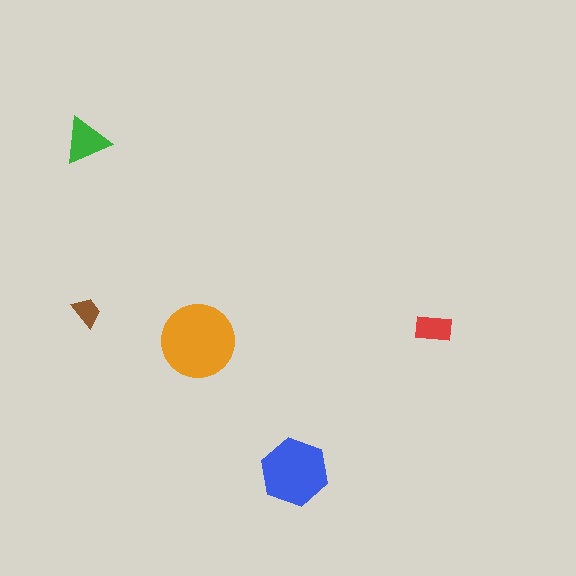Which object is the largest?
The orange circle.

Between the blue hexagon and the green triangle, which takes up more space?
The blue hexagon.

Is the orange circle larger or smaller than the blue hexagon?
Larger.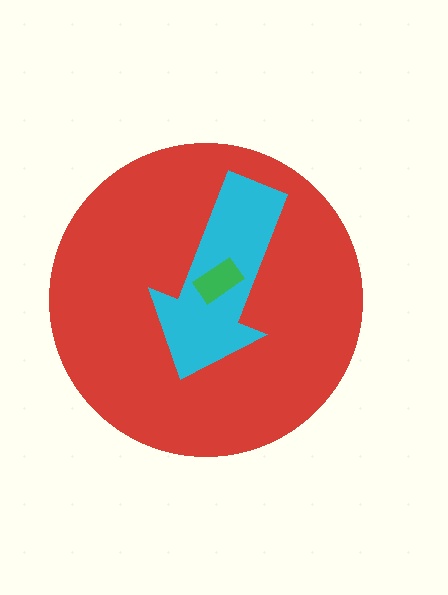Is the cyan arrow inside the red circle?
Yes.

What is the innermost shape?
The green rectangle.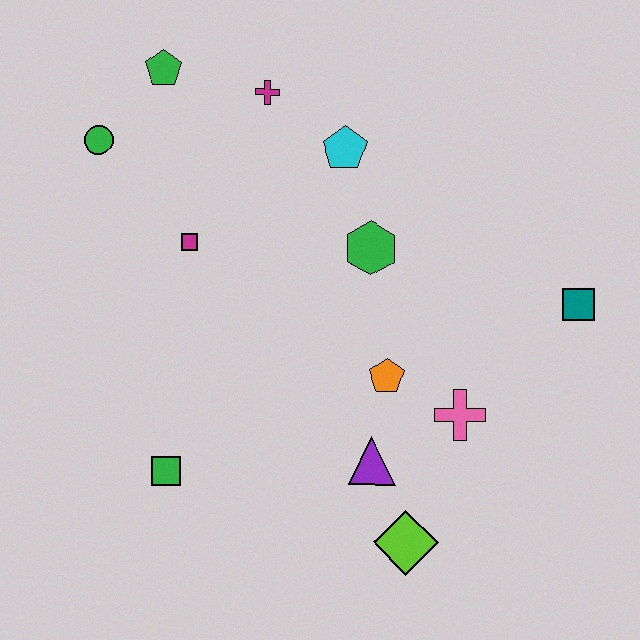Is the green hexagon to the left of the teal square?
Yes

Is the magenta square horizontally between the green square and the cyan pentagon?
Yes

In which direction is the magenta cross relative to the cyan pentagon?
The magenta cross is to the left of the cyan pentagon.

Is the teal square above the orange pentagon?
Yes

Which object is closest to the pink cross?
The orange pentagon is closest to the pink cross.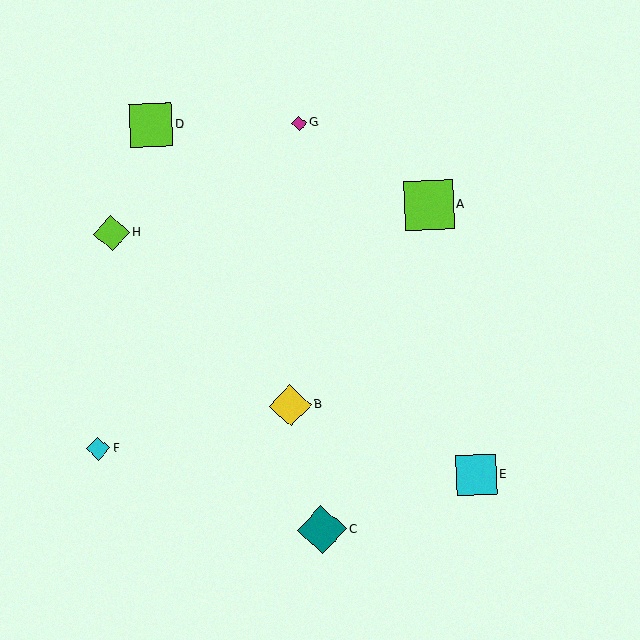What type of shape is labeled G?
Shape G is a magenta diamond.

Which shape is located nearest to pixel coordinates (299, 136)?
The magenta diamond (labeled G) at (299, 123) is nearest to that location.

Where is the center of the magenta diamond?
The center of the magenta diamond is at (299, 123).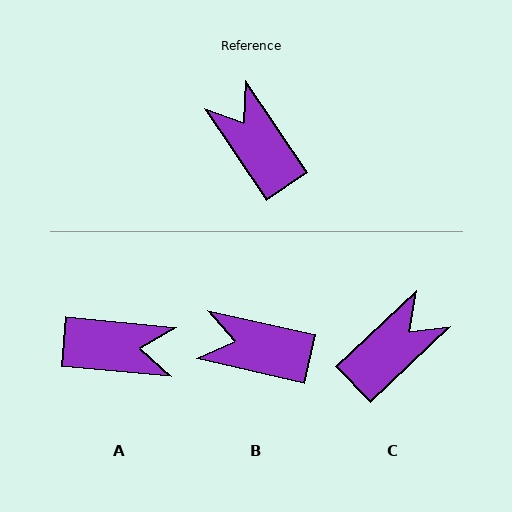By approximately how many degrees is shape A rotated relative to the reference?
Approximately 129 degrees clockwise.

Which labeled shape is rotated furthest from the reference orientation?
A, about 129 degrees away.